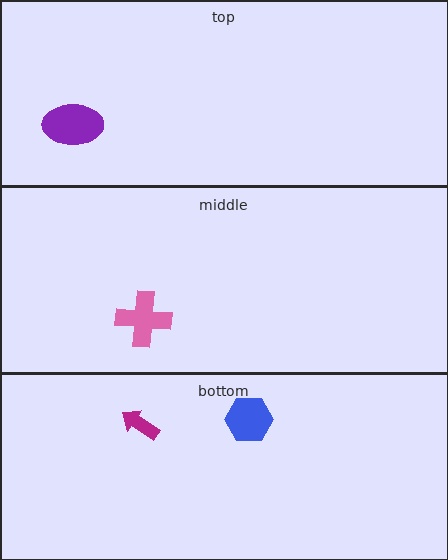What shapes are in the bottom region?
The blue hexagon, the magenta arrow.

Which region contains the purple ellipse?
The top region.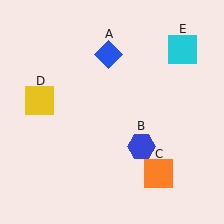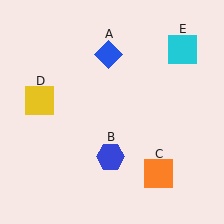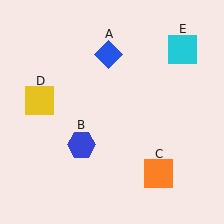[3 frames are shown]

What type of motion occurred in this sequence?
The blue hexagon (object B) rotated clockwise around the center of the scene.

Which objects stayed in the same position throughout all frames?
Blue diamond (object A) and orange square (object C) and yellow square (object D) and cyan square (object E) remained stationary.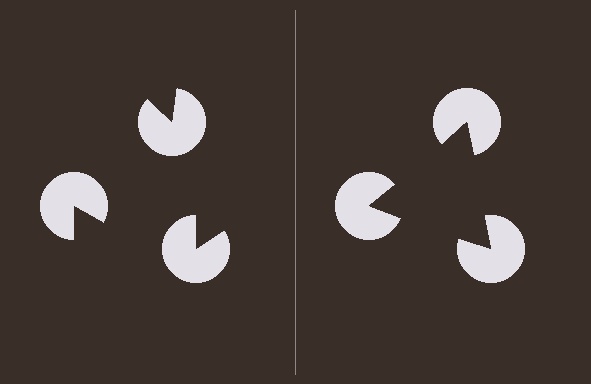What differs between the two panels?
The pac-man discs are positioned identically on both sides; only the wedge orientations differ. On the right they align to a triangle; on the left they are misaligned.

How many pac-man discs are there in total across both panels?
6 — 3 on each side.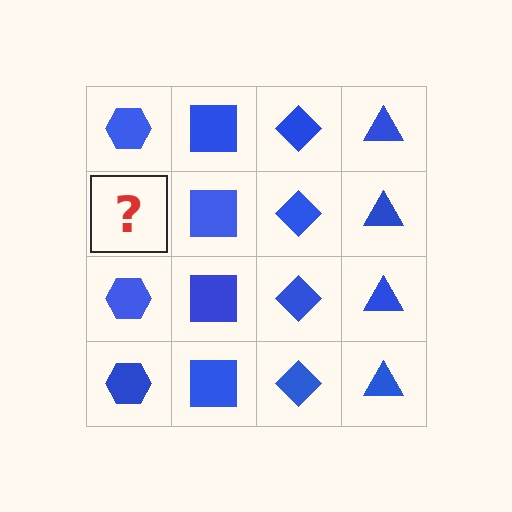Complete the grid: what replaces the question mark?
The question mark should be replaced with a blue hexagon.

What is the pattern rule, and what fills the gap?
The rule is that each column has a consistent shape. The gap should be filled with a blue hexagon.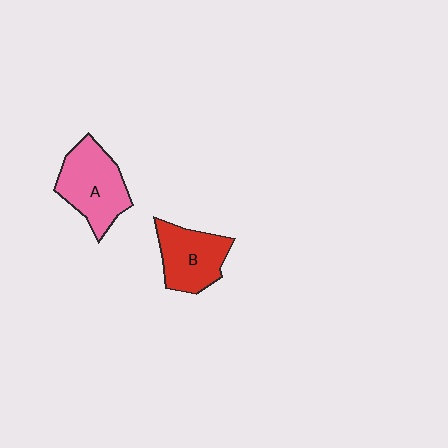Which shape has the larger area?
Shape A (pink).